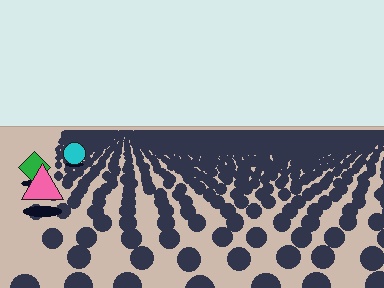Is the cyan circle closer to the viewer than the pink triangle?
No. The pink triangle is closer — you can tell from the texture gradient: the ground texture is coarser near it.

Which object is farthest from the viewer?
The cyan circle is farthest from the viewer. It appears smaller and the ground texture around it is denser.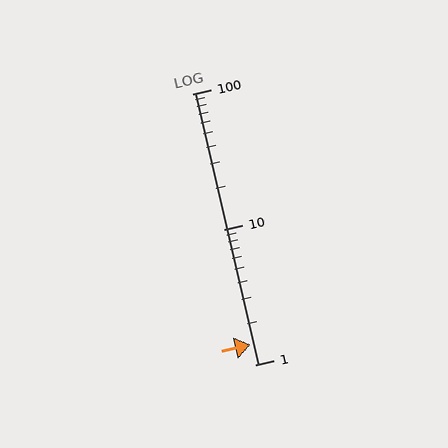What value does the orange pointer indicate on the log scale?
The pointer indicates approximately 1.4.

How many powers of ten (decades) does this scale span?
The scale spans 2 decades, from 1 to 100.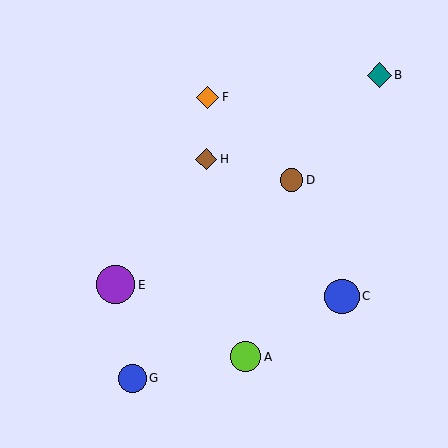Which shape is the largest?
The purple circle (labeled E) is the largest.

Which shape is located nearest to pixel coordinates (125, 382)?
The blue circle (labeled G) at (133, 378) is nearest to that location.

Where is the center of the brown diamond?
The center of the brown diamond is at (206, 159).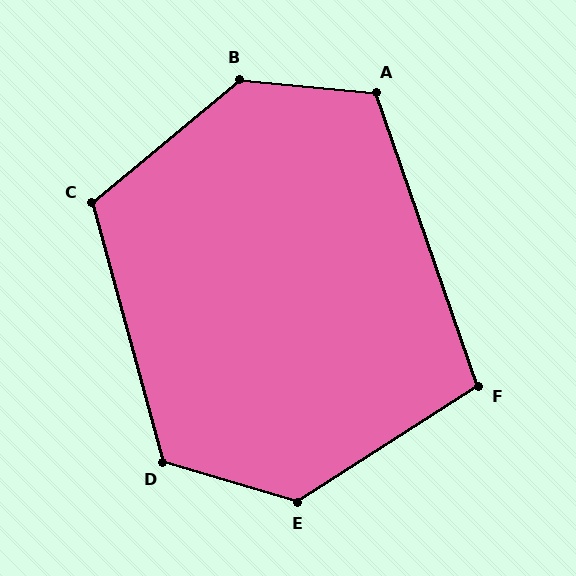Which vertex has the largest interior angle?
B, at approximately 135 degrees.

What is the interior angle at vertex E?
Approximately 131 degrees (obtuse).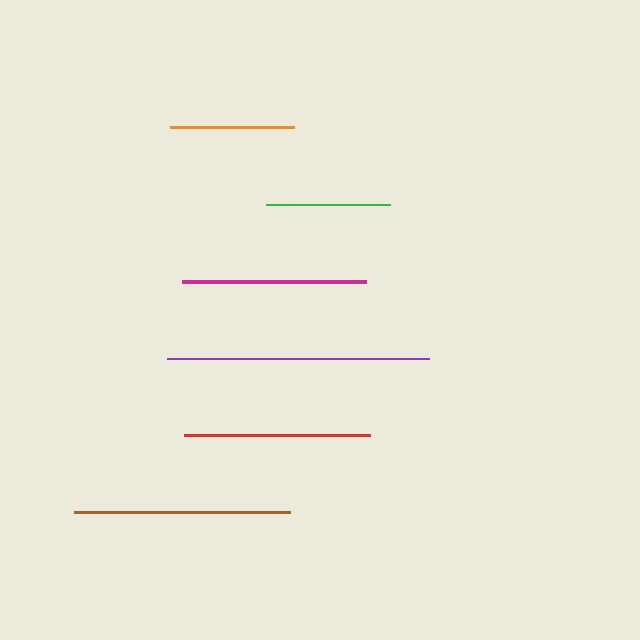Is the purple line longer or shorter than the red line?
The purple line is longer than the red line.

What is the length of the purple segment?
The purple segment is approximately 261 pixels long.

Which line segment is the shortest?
The green line is the shortest at approximately 124 pixels.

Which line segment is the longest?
The purple line is the longest at approximately 261 pixels.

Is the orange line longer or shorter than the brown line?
The brown line is longer than the orange line.